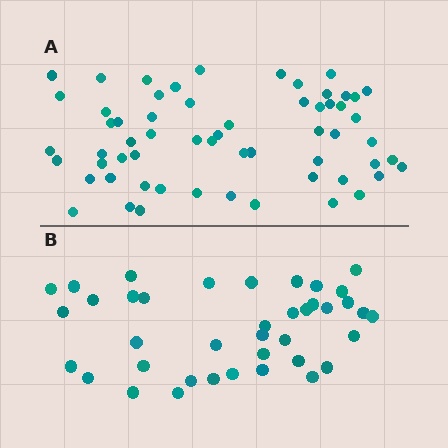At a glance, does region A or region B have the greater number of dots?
Region A (the top region) has more dots.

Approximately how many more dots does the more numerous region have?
Region A has approximately 20 more dots than region B.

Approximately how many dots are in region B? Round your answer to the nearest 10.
About 40 dots. (The exact count is 39, which rounds to 40.)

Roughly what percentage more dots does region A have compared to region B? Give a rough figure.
About 55% more.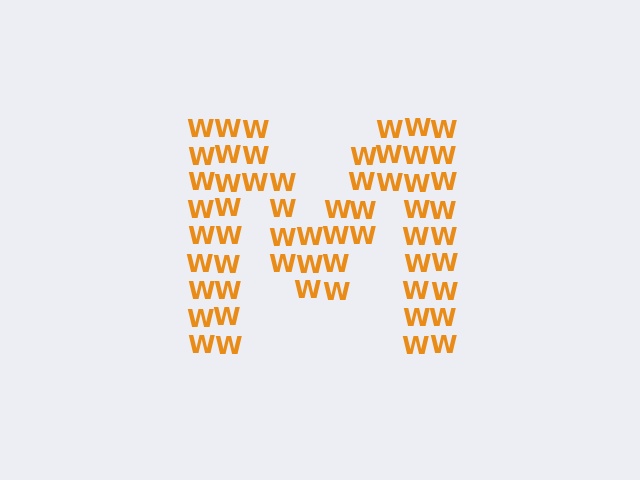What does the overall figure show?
The overall figure shows the letter M.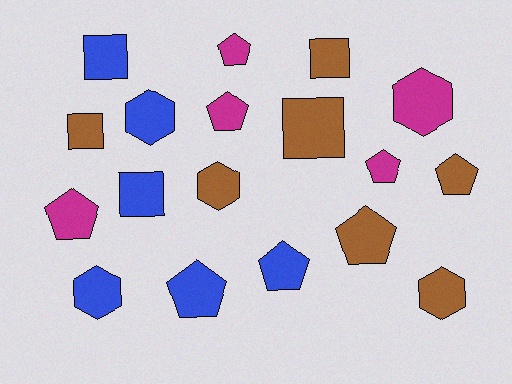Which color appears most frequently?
Brown, with 7 objects.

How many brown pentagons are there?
There are 2 brown pentagons.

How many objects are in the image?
There are 18 objects.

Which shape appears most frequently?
Pentagon, with 8 objects.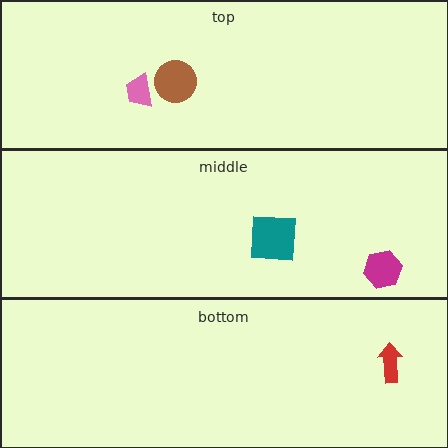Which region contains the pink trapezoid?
The top region.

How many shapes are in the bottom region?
1.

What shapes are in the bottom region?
The red arrow.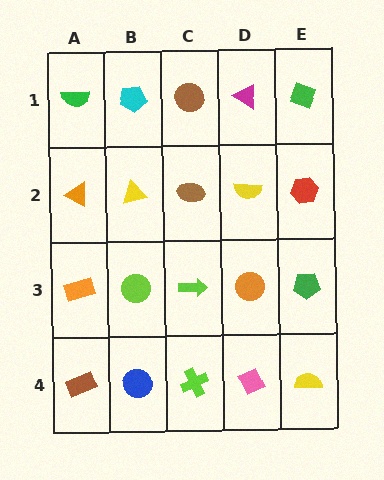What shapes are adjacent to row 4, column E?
A green pentagon (row 3, column E), a pink diamond (row 4, column D).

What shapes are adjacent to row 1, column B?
A yellow triangle (row 2, column B), a green semicircle (row 1, column A), a brown circle (row 1, column C).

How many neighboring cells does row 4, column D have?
3.